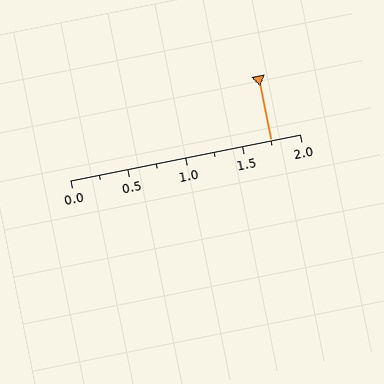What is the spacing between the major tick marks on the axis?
The major ticks are spaced 0.5 apart.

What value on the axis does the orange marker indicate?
The marker indicates approximately 1.75.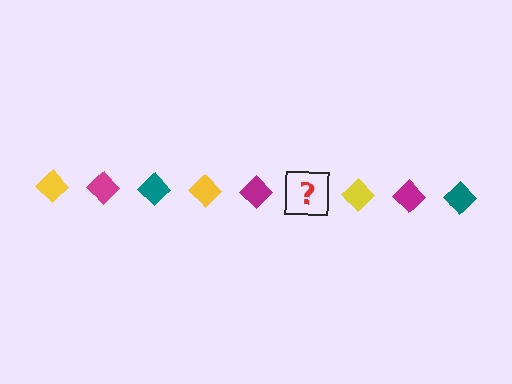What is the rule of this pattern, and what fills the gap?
The rule is that the pattern cycles through yellow, magenta, teal diamonds. The gap should be filled with a teal diamond.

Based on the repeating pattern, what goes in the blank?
The blank should be a teal diamond.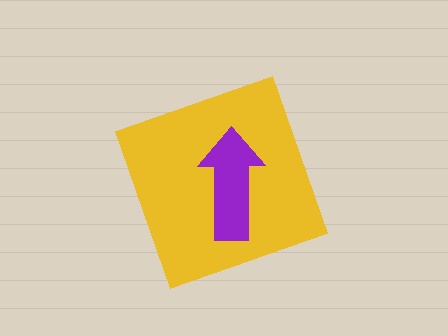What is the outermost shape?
The yellow diamond.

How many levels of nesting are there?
2.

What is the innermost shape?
The purple arrow.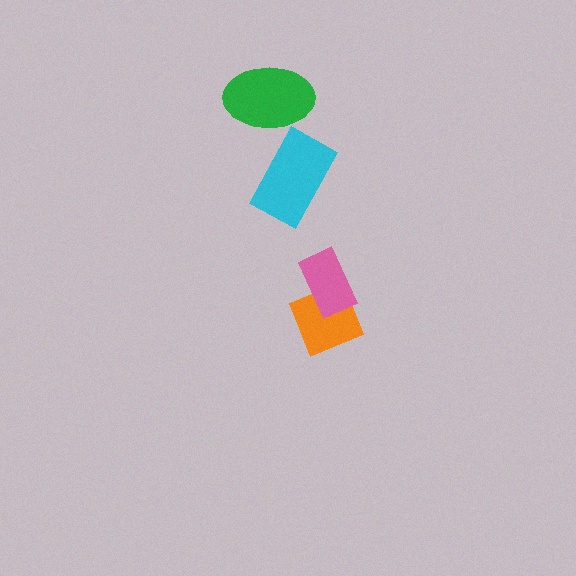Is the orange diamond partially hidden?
Yes, it is partially covered by another shape.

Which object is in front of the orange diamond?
The pink rectangle is in front of the orange diamond.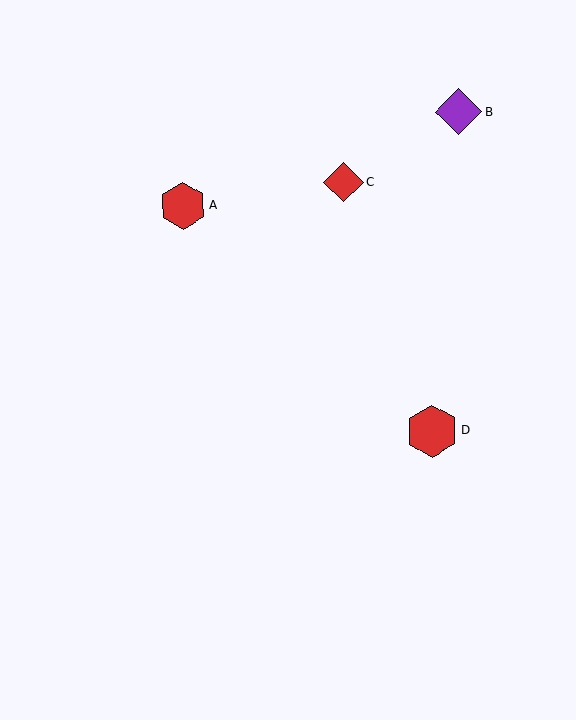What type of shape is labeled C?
Shape C is a red diamond.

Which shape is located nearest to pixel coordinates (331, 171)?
The red diamond (labeled C) at (343, 182) is nearest to that location.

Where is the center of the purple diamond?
The center of the purple diamond is at (459, 112).